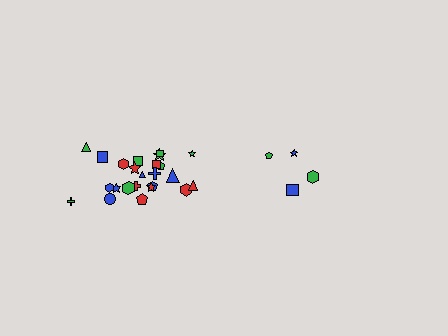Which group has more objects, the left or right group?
The left group.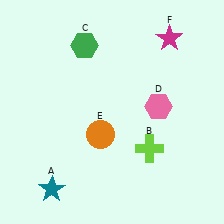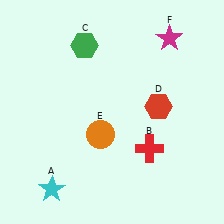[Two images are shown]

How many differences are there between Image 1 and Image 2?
There are 3 differences between the two images.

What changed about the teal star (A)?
In Image 1, A is teal. In Image 2, it changed to cyan.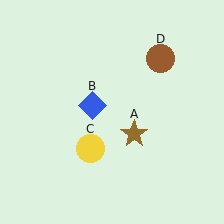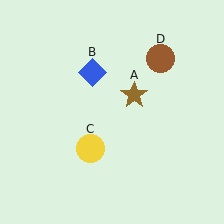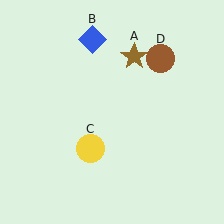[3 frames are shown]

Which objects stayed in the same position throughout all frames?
Yellow circle (object C) and brown circle (object D) remained stationary.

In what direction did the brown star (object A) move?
The brown star (object A) moved up.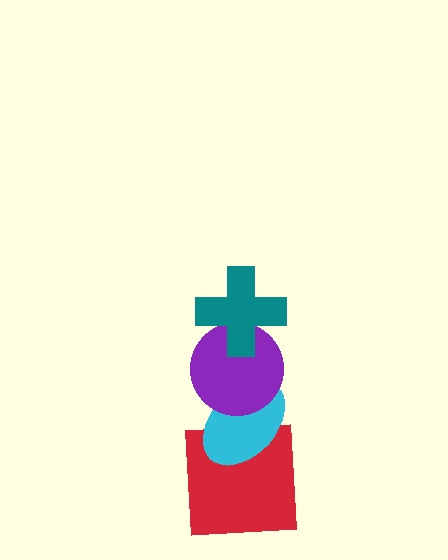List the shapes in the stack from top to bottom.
From top to bottom: the teal cross, the purple circle, the cyan ellipse, the red square.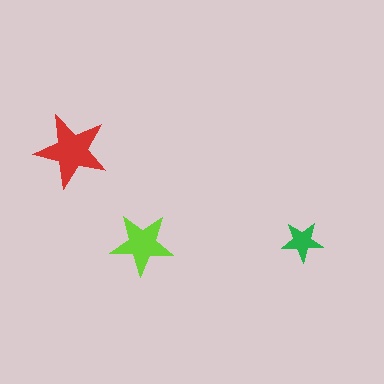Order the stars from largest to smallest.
the red one, the lime one, the green one.